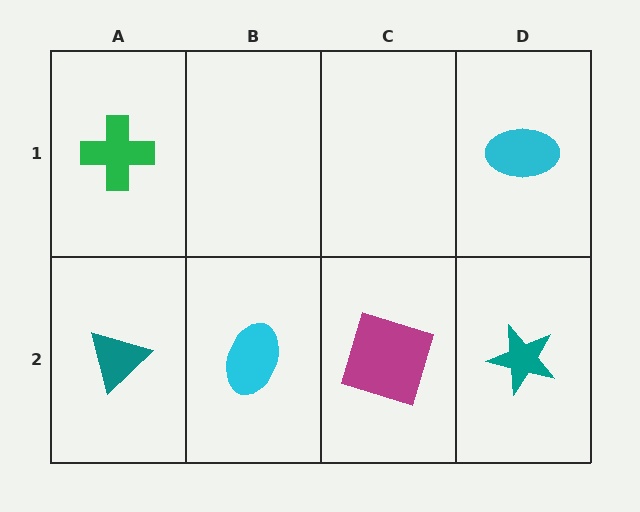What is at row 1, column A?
A green cross.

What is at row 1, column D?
A cyan ellipse.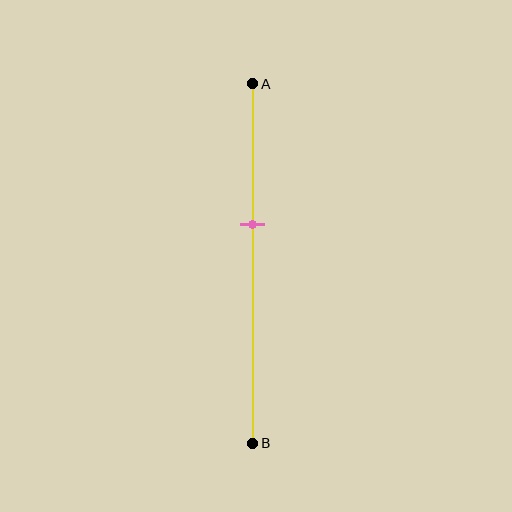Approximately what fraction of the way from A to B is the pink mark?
The pink mark is approximately 40% of the way from A to B.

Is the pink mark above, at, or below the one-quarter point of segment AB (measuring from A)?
The pink mark is below the one-quarter point of segment AB.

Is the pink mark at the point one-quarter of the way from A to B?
No, the mark is at about 40% from A, not at the 25% one-quarter point.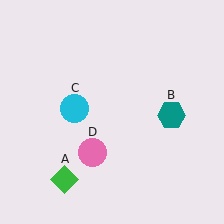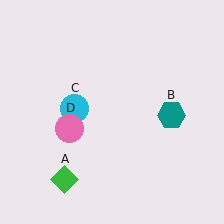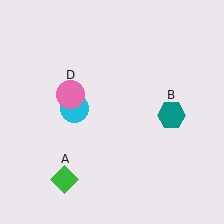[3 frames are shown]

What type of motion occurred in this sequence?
The pink circle (object D) rotated clockwise around the center of the scene.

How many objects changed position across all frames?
1 object changed position: pink circle (object D).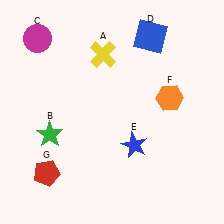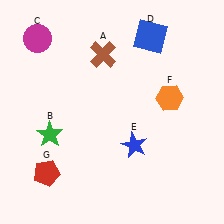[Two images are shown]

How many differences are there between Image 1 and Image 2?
There is 1 difference between the two images.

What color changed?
The cross (A) changed from yellow in Image 1 to brown in Image 2.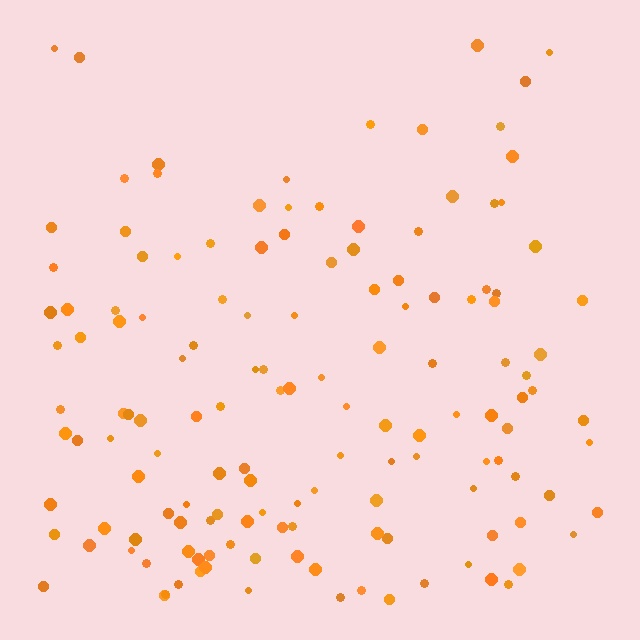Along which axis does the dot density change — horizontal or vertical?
Vertical.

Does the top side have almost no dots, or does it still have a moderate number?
Still a moderate number, just noticeably fewer than the bottom.